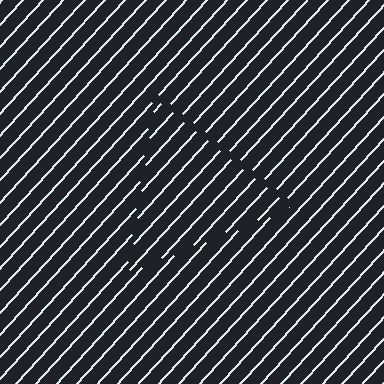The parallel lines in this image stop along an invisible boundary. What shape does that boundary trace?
An illusory triangle. The interior of the shape contains the same grating, shifted by half a period — the contour is defined by the phase discontinuity where line-ends from the inner and outer gratings abut.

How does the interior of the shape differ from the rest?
The interior of the shape contains the same grating, shifted by half a period — the contour is defined by the phase discontinuity where line-ends from the inner and outer gratings abut.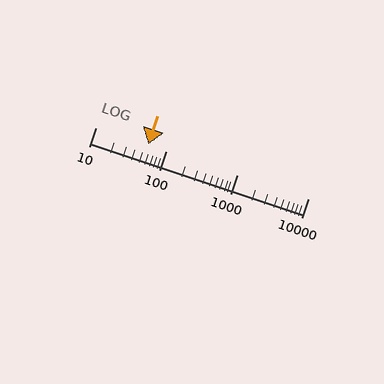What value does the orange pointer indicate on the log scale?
The pointer indicates approximately 56.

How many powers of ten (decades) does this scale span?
The scale spans 3 decades, from 10 to 10000.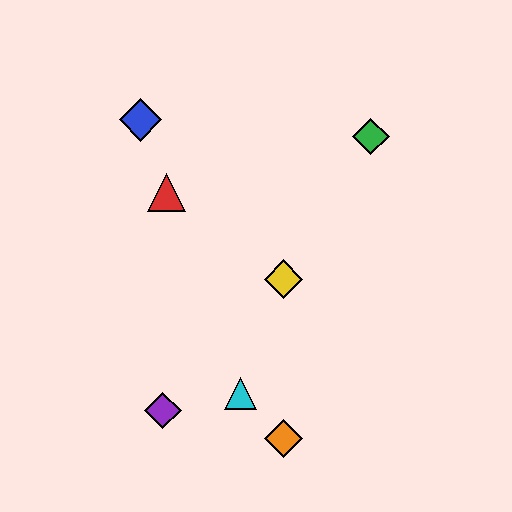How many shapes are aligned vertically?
2 shapes (the yellow diamond, the orange diamond) are aligned vertically.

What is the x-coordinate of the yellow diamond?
The yellow diamond is at x≈283.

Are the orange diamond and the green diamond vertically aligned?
No, the orange diamond is at x≈283 and the green diamond is at x≈371.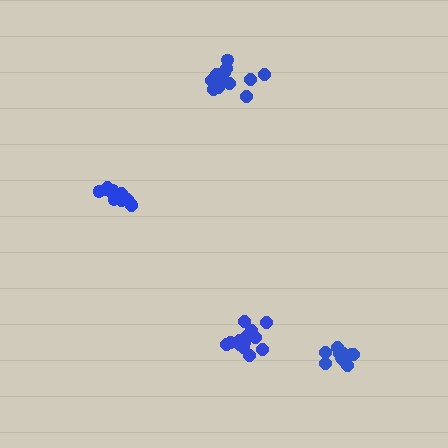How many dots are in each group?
Group 1: 14 dots, Group 2: 13 dots, Group 3: 14 dots, Group 4: 11 dots (52 total).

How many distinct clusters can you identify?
There are 4 distinct clusters.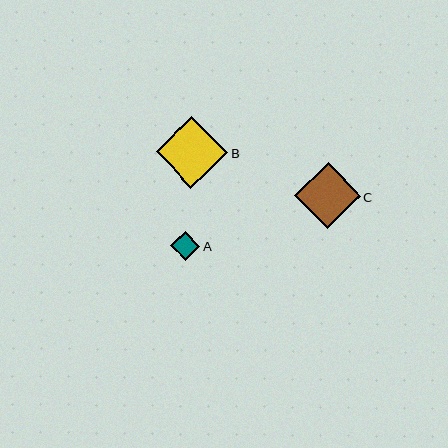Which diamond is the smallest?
Diamond A is the smallest with a size of approximately 29 pixels.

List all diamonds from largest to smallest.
From largest to smallest: B, C, A.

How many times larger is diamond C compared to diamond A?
Diamond C is approximately 2.3 times the size of diamond A.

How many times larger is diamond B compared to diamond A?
Diamond B is approximately 2.5 times the size of diamond A.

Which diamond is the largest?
Diamond B is the largest with a size of approximately 72 pixels.